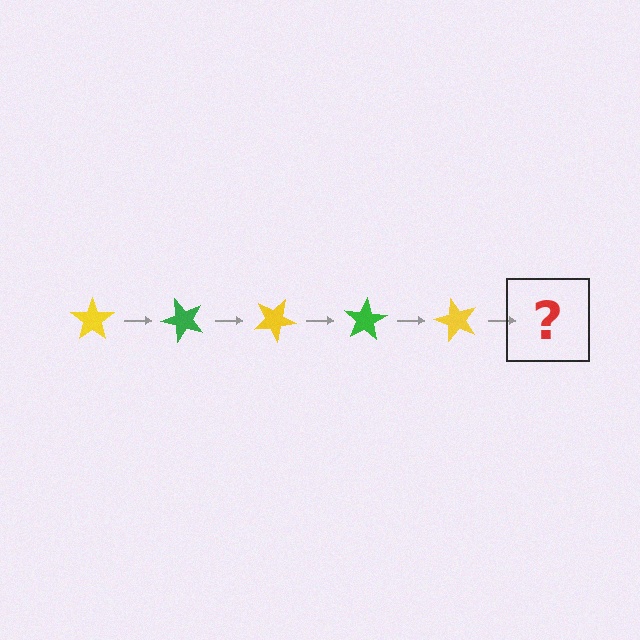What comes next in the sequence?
The next element should be a green star, rotated 250 degrees from the start.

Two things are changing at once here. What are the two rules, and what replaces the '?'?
The two rules are that it rotates 50 degrees each step and the color cycles through yellow and green. The '?' should be a green star, rotated 250 degrees from the start.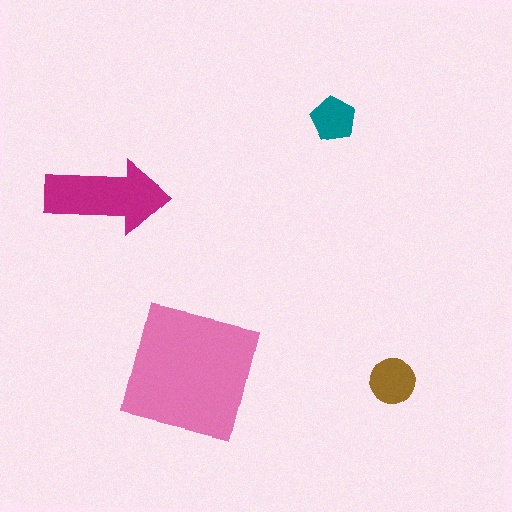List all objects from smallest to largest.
The teal pentagon, the brown circle, the magenta arrow, the pink square.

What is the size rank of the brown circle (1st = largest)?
3rd.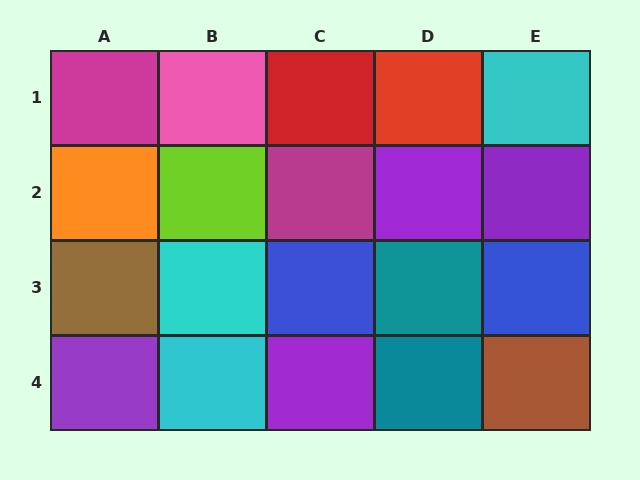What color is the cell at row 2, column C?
Magenta.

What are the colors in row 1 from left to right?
Magenta, pink, red, red, cyan.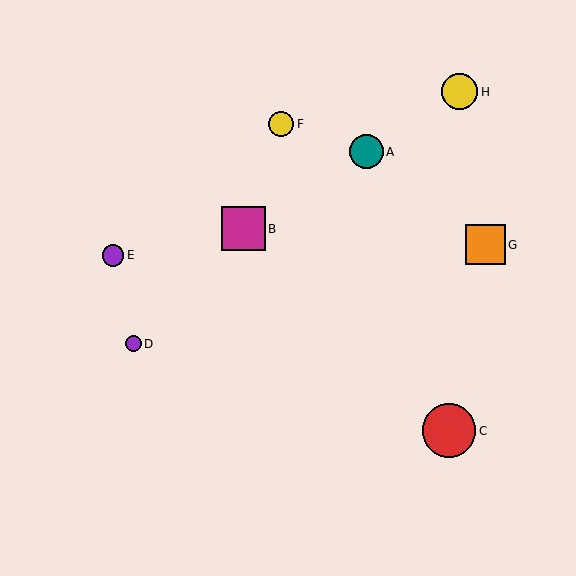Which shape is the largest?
The red circle (labeled C) is the largest.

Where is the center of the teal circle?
The center of the teal circle is at (366, 152).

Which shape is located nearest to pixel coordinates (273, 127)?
The yellow circle (labeled F) at (281, 124) is nearest to that location.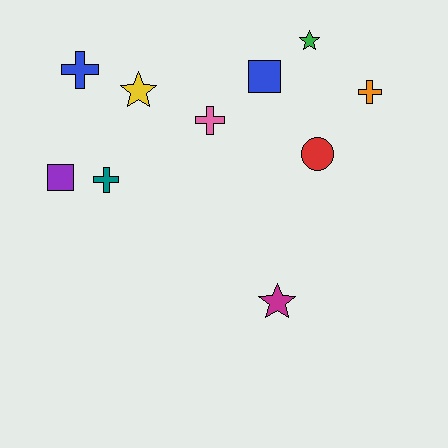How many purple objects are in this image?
There is 1 purple object.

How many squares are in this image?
There are 2 squares.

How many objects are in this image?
There are 10 objects.